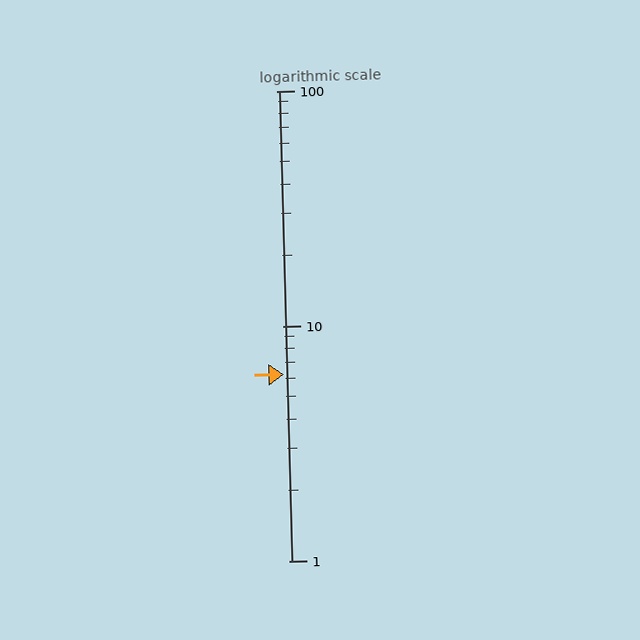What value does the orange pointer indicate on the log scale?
The pointer indicates approximately 6.2.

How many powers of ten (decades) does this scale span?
The scale spans 2 decades, from 1 to 100.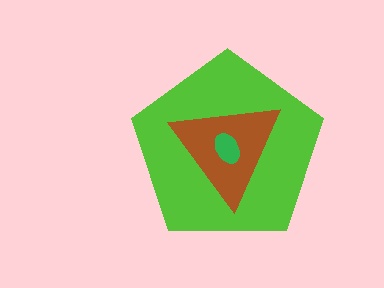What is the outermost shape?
The lime pentagon.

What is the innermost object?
The green ellipse.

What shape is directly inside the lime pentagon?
The brown triangle.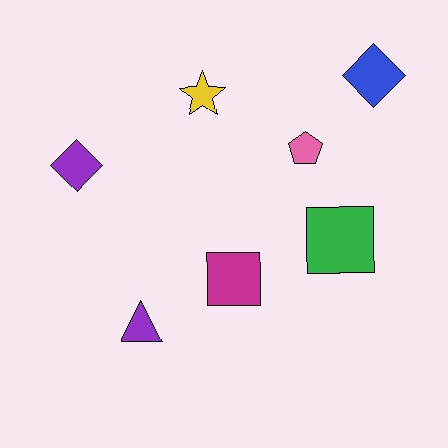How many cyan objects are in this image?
There are no cyan objects.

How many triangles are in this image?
There is 1 triangle.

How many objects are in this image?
There are 7 objects.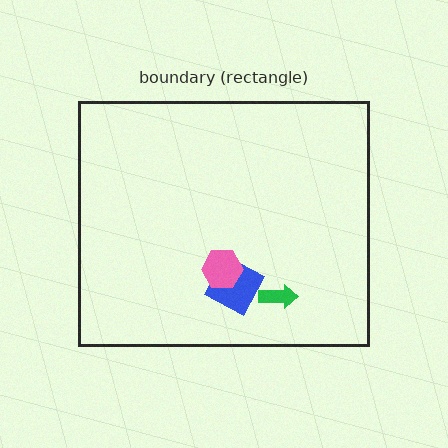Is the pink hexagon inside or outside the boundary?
Inside.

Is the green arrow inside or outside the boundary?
Inside.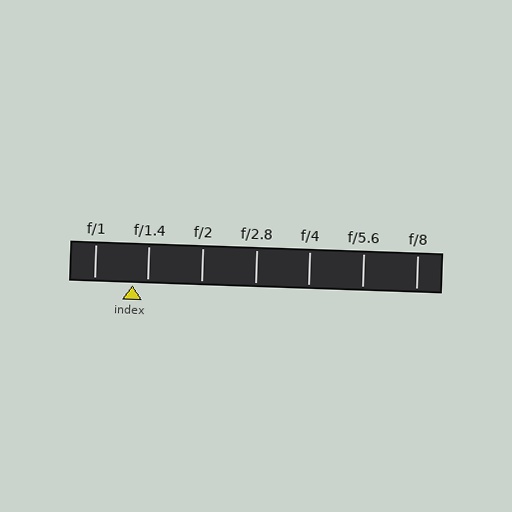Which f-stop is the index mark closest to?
The index mark is closest to f/1.4.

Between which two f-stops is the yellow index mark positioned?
The index mark is between f/1 and f/1.4.